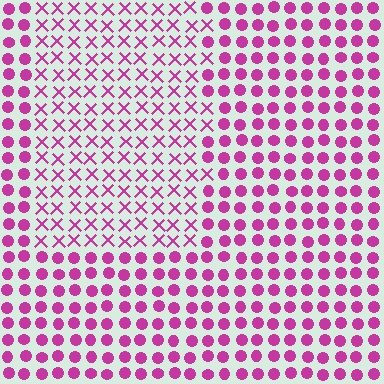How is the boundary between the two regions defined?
The boundary is defined by a change in element shape: X marks inside vs. circles outside. All elements share the same color and spacing.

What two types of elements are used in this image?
The image uses X marks inside the rectangle region and circles outside it.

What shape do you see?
I see a rectangle.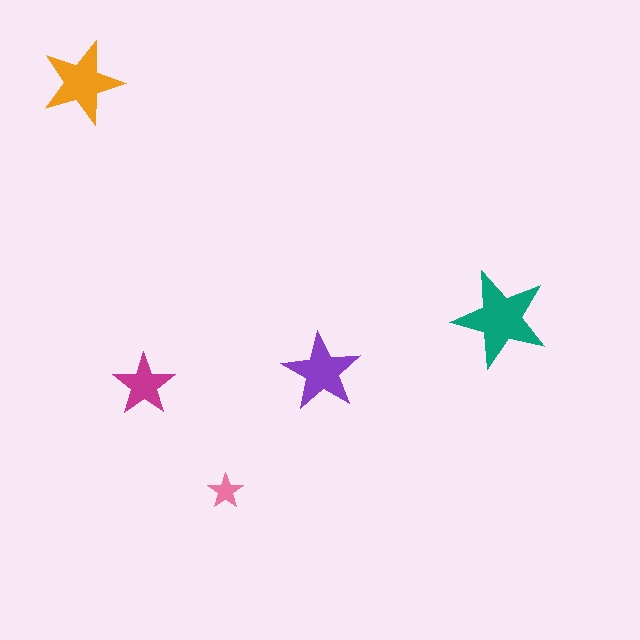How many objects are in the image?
There are 5 objects in the image.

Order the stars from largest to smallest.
the teal one, the orange one, the purple one, the magenta one, the pink one.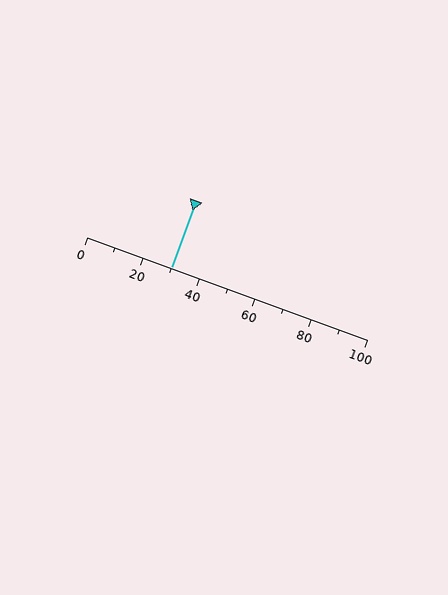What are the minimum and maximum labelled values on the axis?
The axis runs from 0 to 100.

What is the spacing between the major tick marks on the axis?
The major ticks are spaced 20 apart.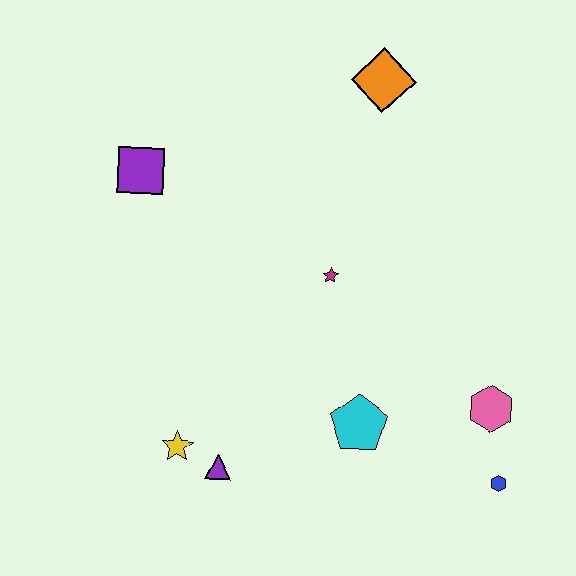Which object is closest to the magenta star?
The cyan pentagon is closest to the magenta star.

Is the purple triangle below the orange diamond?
Yes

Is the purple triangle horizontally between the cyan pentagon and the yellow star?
Yes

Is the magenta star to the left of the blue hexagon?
Yes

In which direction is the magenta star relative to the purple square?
The magenta star is to the right of the purple square.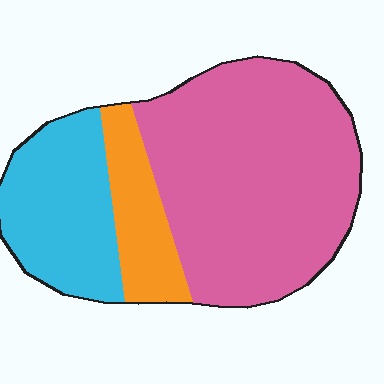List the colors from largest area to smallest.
From largest to smallest: pink, cyan, orange.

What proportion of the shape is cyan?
Cyan covers around 25% of the shape.